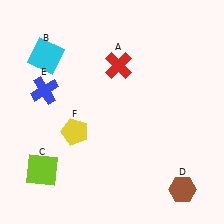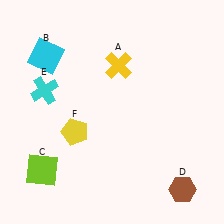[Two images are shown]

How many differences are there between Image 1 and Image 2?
There are 2 differences between the two images.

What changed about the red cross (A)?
In Image 1, A is red. In Image 2, it changed to yellow.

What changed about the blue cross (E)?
In Image 1, E is blue. In Image 2, it changed to cyan.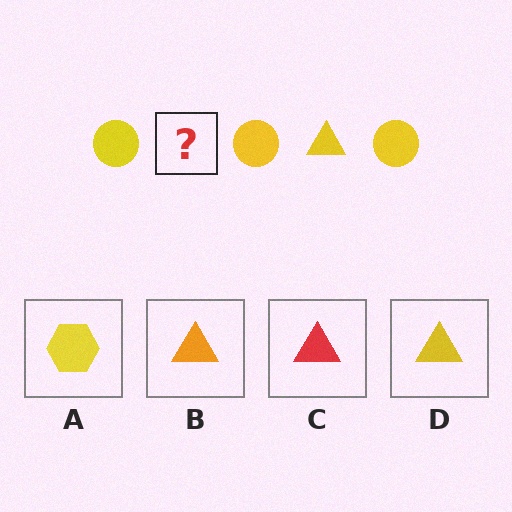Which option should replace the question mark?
Option D.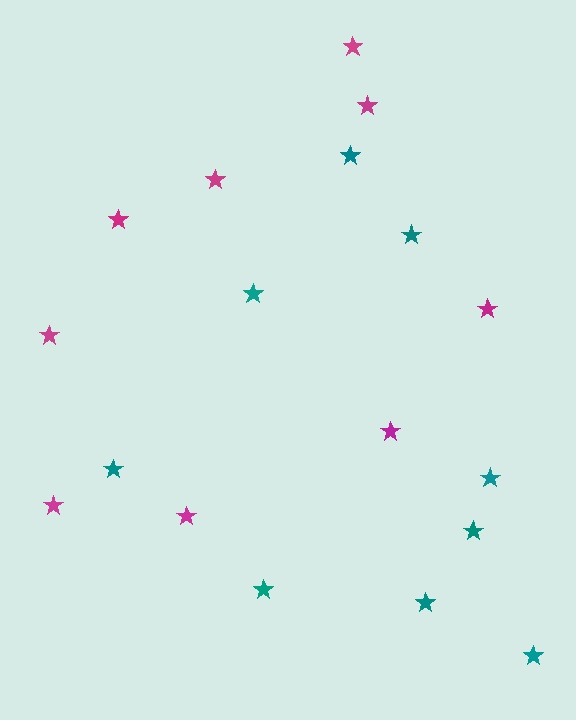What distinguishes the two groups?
There are 2 groups: one group of teal stars (9) and one group of magenta stars (9).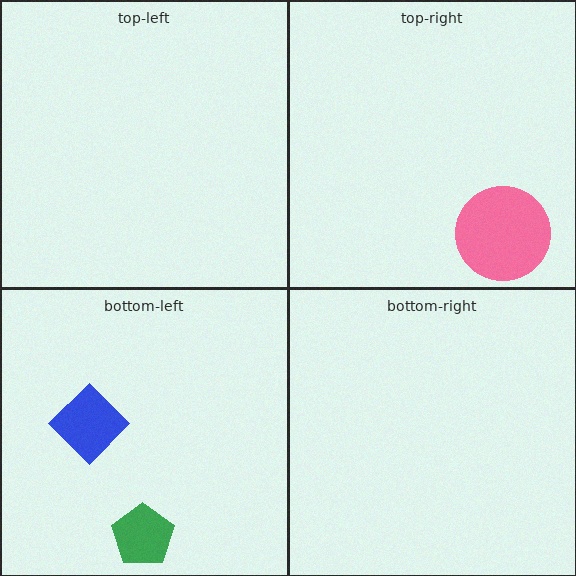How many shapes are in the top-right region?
1.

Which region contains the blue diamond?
The bottom-left region.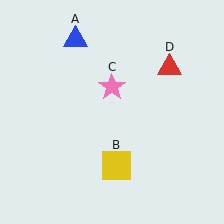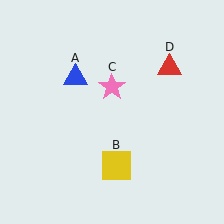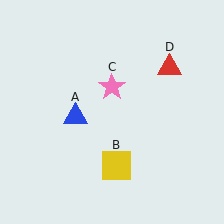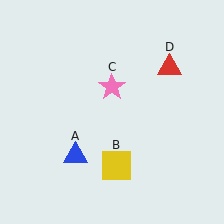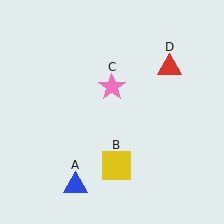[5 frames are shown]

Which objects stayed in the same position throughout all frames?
Yellow square (object B) and pink star (object C) and red triangle (object D) remained stationary.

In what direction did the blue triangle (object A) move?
The blue triangle (object A) moved down.